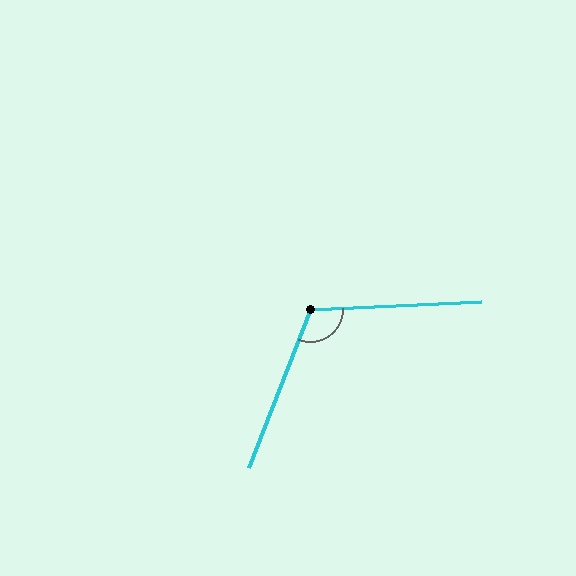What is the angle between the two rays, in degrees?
Approximately 114 degrees.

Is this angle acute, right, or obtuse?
It is obtuse.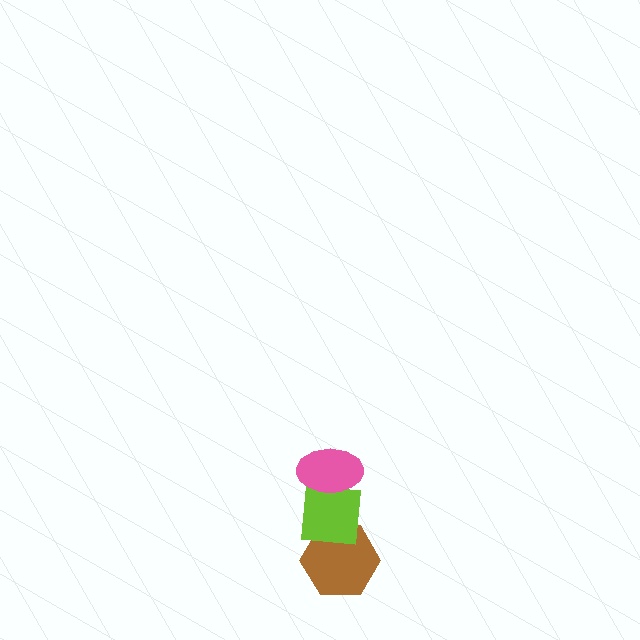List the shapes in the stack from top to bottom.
From top to bottom: the pink ellipse, the lime square, the brown hexagon.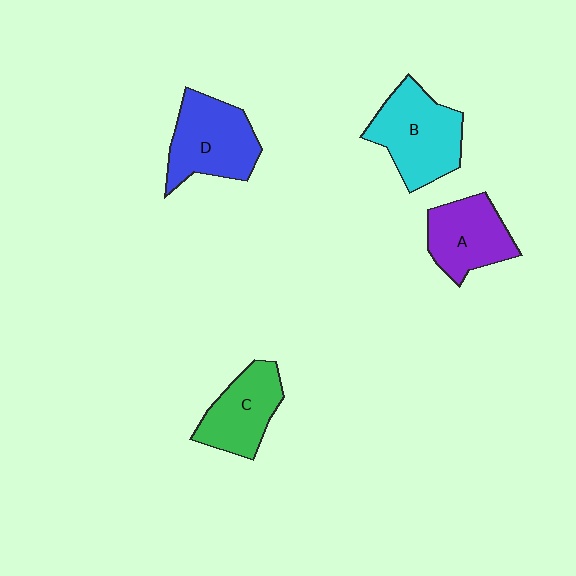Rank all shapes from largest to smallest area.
From largest to smallest: B (cyan), D (blue), A (purple), C (green).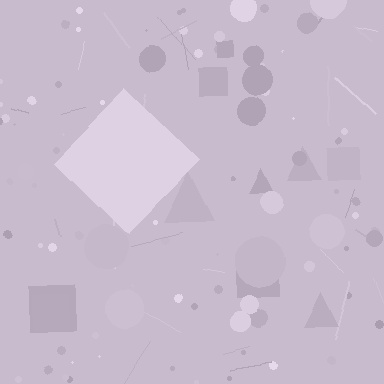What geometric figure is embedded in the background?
A diamond is embedded in the background.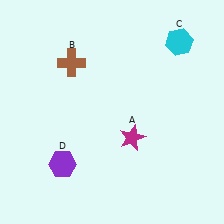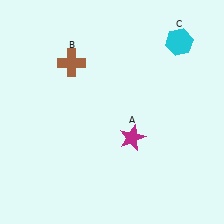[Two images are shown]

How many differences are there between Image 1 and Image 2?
There is 1 difference between the two images.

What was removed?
The purple hexagon (D) was removed in Image 2.